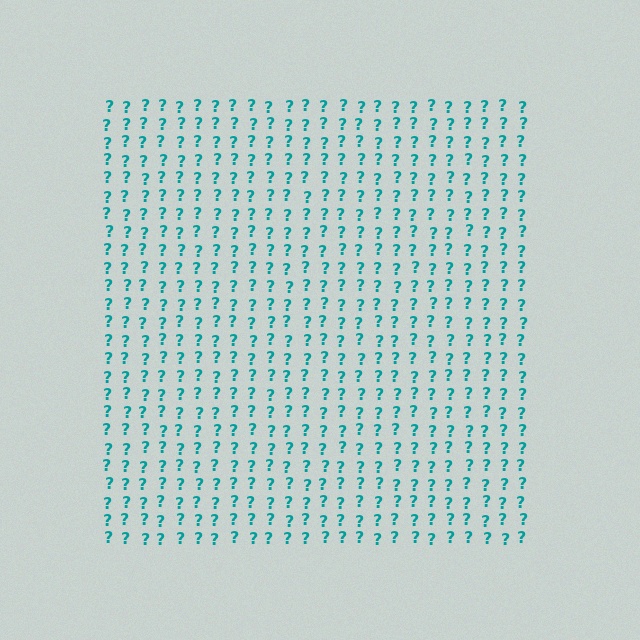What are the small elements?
The small elements are question marks.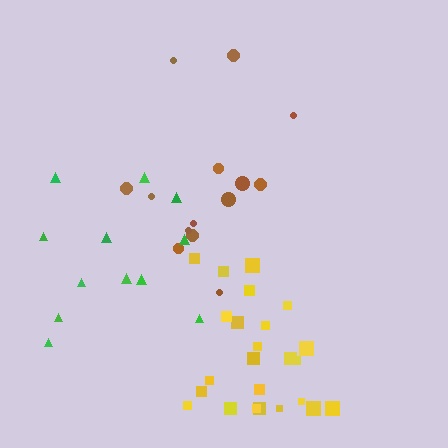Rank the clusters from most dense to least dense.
yellow, brown, green.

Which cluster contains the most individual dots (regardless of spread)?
Yellow (24).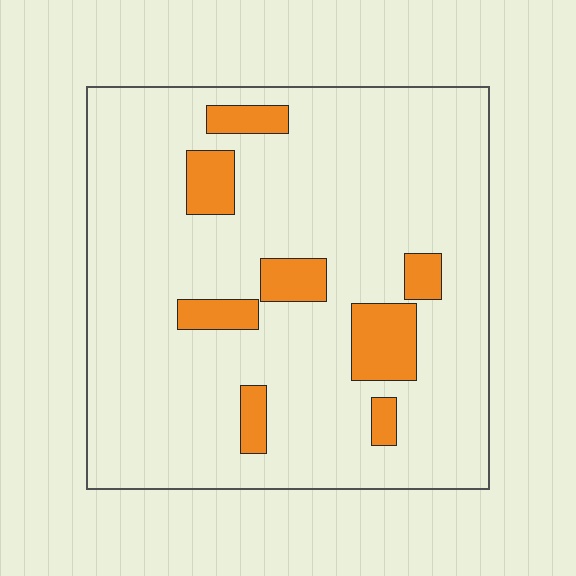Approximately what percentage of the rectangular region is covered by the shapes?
Approximately 15%.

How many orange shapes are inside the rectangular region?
8.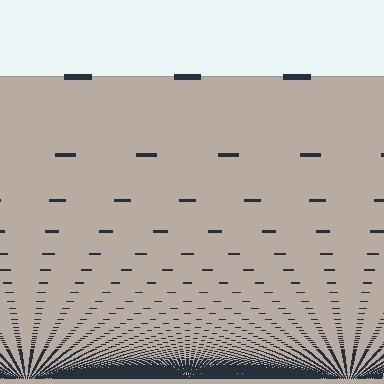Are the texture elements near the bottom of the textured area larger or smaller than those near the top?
Smaller. The gradient is inverted — elements near the bottom are smaller and denser.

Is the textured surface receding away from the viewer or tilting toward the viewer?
The surface appears to tilt toward the viewer. Texture elements get larger and sparser toward the top.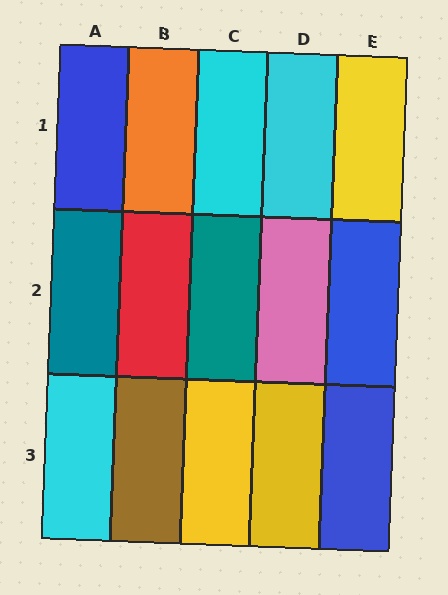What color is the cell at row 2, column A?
Teal.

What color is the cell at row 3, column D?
Yellow.